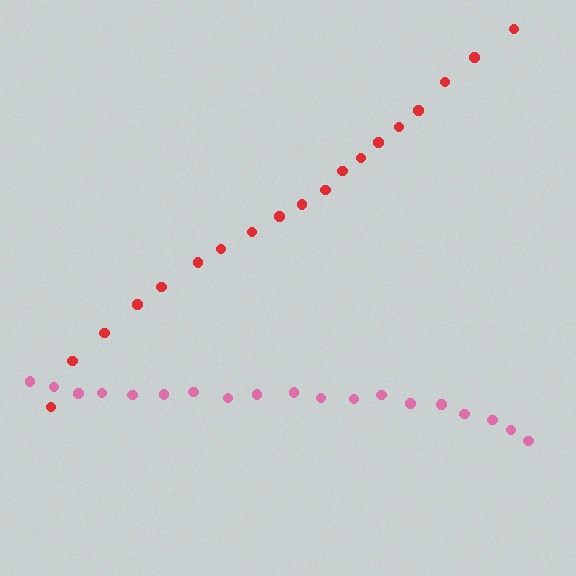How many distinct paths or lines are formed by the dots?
There are 2 distinct paths.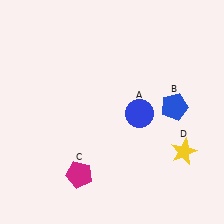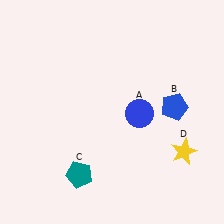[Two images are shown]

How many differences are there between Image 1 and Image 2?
There is 1 difference between the two images.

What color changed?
The pentagon (C) changed from magenta in Image 1 to teal in Image 2.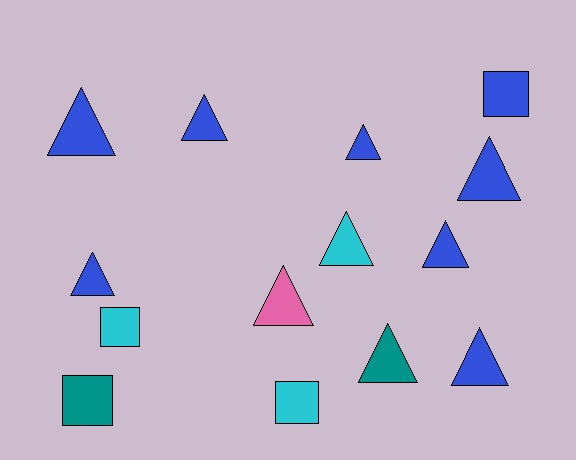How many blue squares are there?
There is 1 blue square.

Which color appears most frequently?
Blue, with 8 objects.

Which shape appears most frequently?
Triangle, with 10 objects.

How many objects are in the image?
There are 14 objects.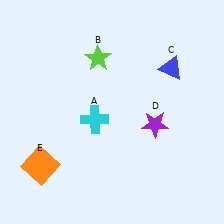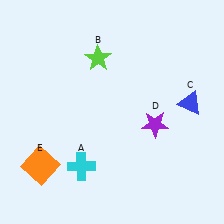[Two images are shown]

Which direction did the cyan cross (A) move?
The cyan cross (A) moved down.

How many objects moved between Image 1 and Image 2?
2 objects moved between the two images.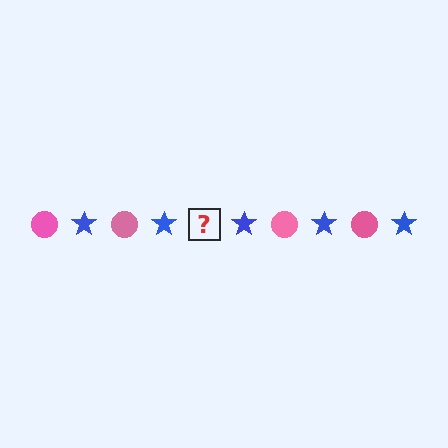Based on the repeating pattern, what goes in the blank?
The blank should be a pink circle.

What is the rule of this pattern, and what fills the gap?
The rule is that the pattern alternates between pink circle and blue star. The gap should be filled with a pink circle.